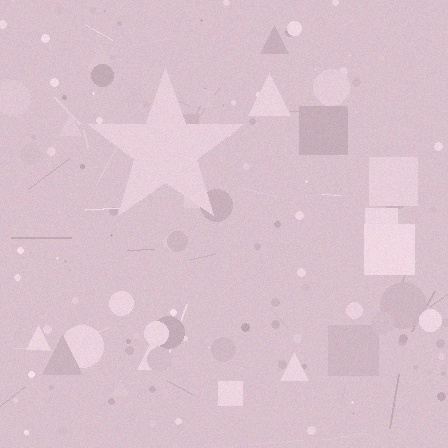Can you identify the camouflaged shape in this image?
The camouflaged shape is a star.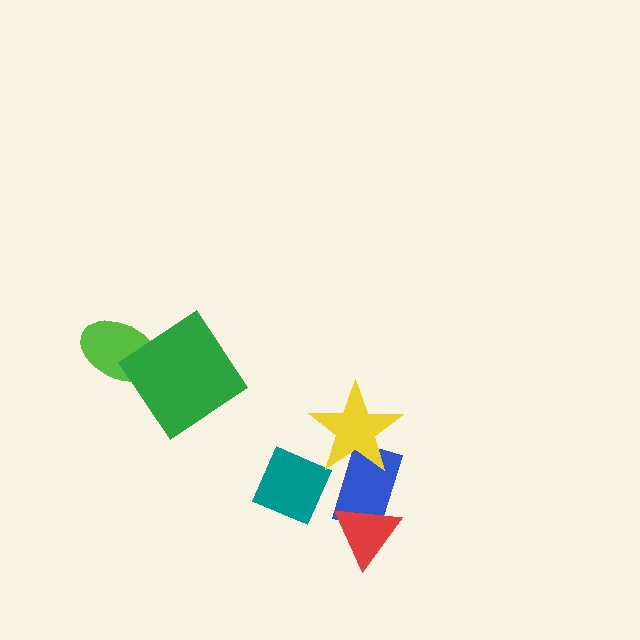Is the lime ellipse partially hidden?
Yes, it is partially covered by another shape.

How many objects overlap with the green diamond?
1 object overlaps with the green diamond.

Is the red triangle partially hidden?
No, no other shape covers it.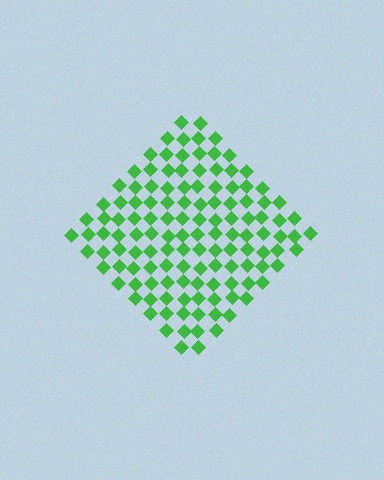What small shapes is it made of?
It is made of small diamonds.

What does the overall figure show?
The overall figure shows a diamond.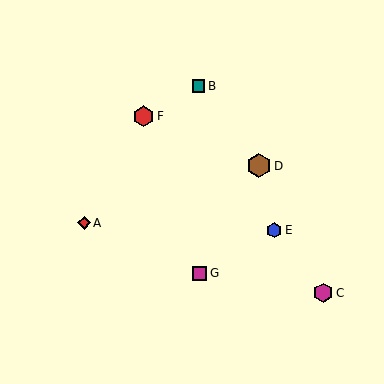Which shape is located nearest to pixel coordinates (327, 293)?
The magenta hexagon (labeled C) at (323, 293) is nearest to that location.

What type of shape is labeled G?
Shape G is a magenta square.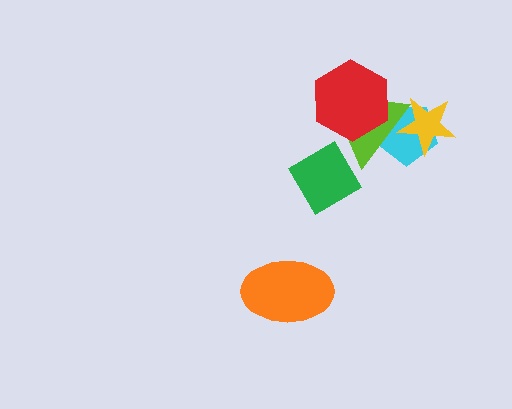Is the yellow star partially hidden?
Yes, it is partially covered by another shape.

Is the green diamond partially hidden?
No, no other shape covers it.